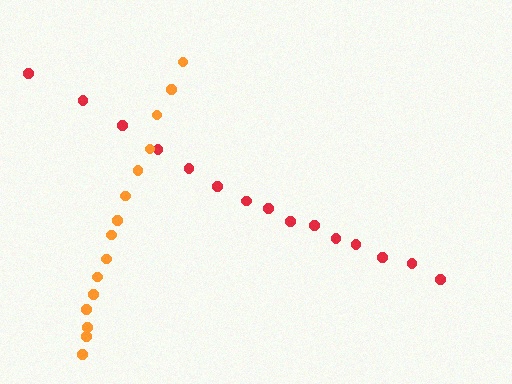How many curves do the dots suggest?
There are 2 distinct paths.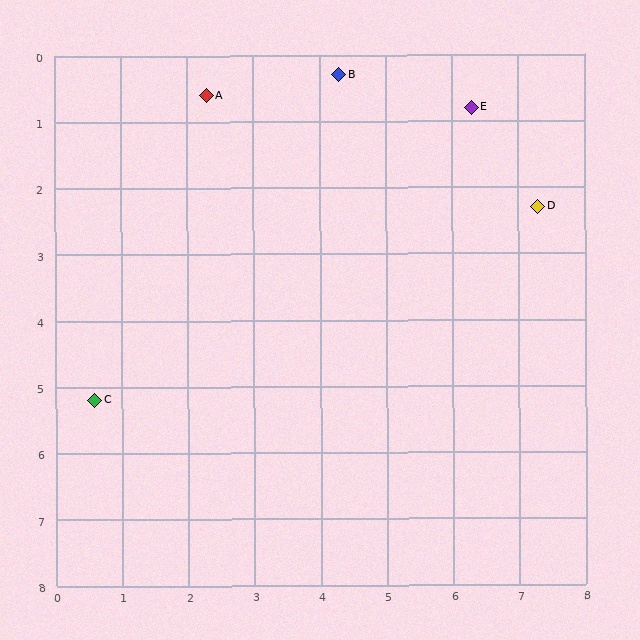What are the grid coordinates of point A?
Point A is at approximately (2.3, 0.6).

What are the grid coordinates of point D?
Point D is at approximately (7.3, 2.3).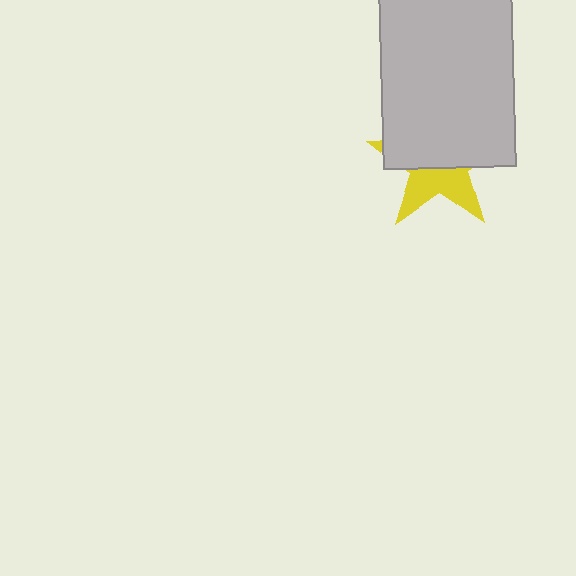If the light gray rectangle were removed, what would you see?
You would see the complete yellow star.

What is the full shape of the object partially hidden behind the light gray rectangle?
The partially hidden object is a yellow star.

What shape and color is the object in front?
The object in front is a light gray rectangle.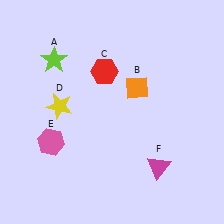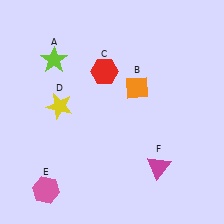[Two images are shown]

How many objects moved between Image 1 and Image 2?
1 object moved between the two images.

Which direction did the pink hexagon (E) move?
The pink hexagon (E) moved down.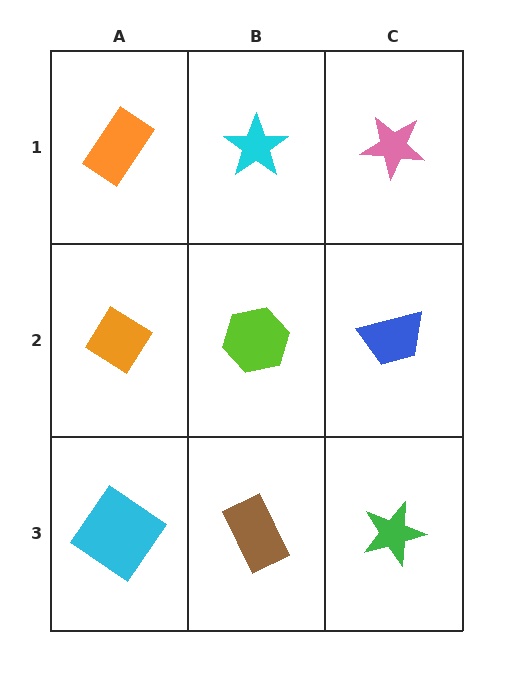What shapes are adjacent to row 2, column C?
A pink star (row 1, column C), a green star (row 3, column C), a lime hexagon (row 2, column B).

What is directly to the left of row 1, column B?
An orange rectangle.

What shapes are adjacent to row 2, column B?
A cyan star (row 1, column B), a brown rectangle (row 3, column B), an orange diamond (row 2, column A), a blue trapezoid (row 2, column C).